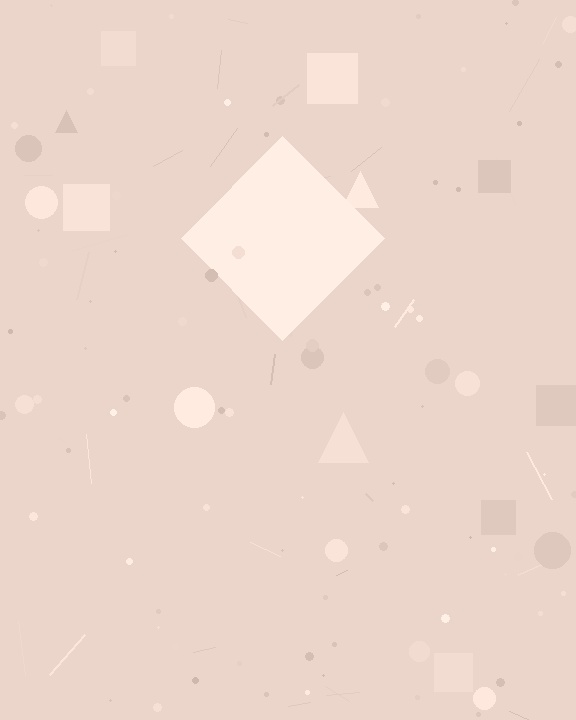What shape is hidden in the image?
A diamond is hidden in the image.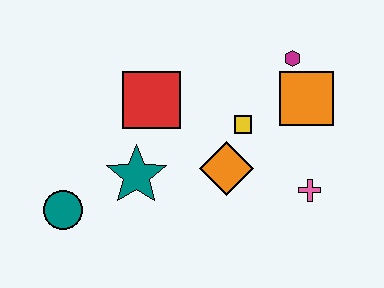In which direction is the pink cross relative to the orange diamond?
The pink cross is to the right of the orange diamond.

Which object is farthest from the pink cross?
The teal circle is farthest from the pink cross.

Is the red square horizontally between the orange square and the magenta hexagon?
No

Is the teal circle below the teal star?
Yes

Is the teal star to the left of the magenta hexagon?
Yes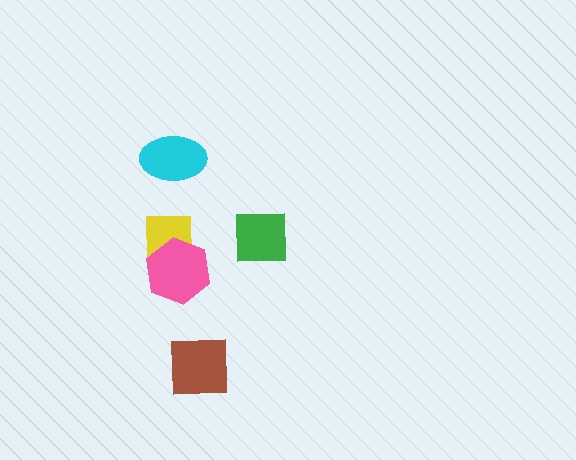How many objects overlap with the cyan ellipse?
0 objects overlap with the cyan ellipse.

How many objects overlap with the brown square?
0 objects overlap with the brown square.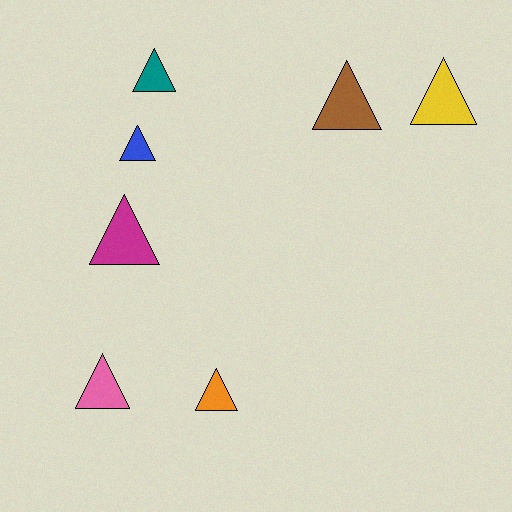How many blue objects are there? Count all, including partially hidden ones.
There is 1 blue object.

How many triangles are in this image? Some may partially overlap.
There are 7 triangles.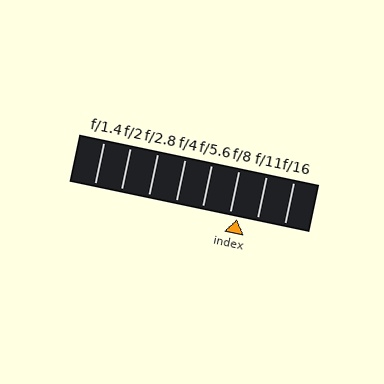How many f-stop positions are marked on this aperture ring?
There are 8 f-stop positions marked.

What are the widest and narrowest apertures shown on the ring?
The widest aperture shown is f/1.4 and the narrowest is f/16.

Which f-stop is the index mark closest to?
The index mark is closest to f/8.